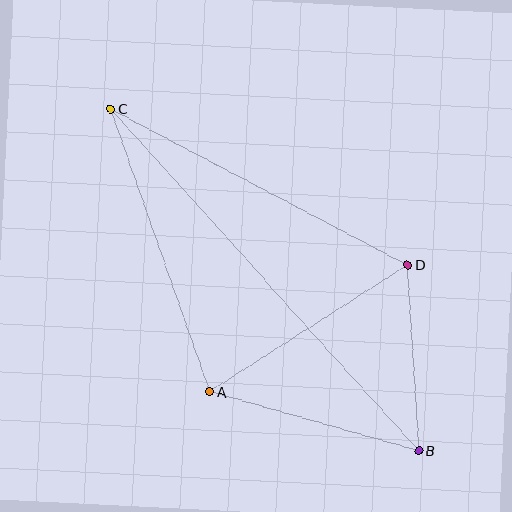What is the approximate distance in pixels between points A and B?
The distance between A and B is approximately 217 pixels.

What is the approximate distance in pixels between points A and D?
The distance between A and D is approximately 235 pixels.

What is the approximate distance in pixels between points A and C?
The distance between A and C is approximately 300 pixels.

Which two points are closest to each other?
Points B and D are closest to each other.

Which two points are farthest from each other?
Points B and C are farthest from each other.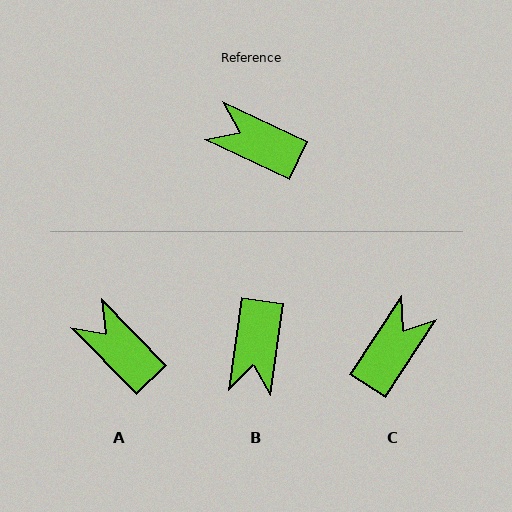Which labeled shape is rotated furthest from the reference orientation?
B, about 108 degrees away.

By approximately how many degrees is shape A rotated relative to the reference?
Approximately 20 degrees clockwise.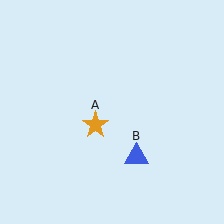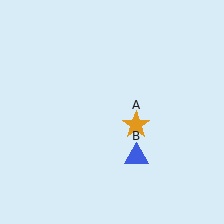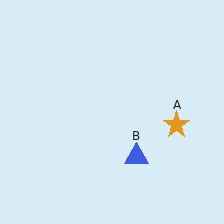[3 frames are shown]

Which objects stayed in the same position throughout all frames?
Blue triangle (object B) remained stationary.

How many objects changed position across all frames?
1 object changed position: orange star (object A).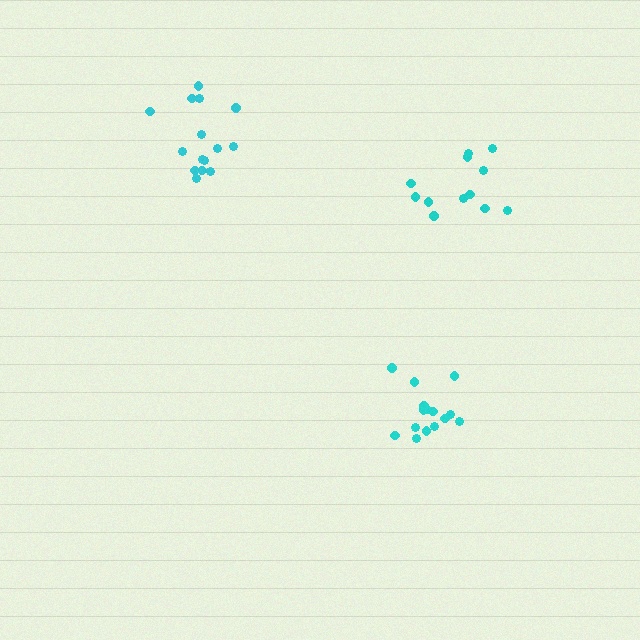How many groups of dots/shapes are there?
There are 3 groups.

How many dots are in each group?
Group 1: 12 dots, Group 2: 15 dots, Group 3: 15 dots (42 total).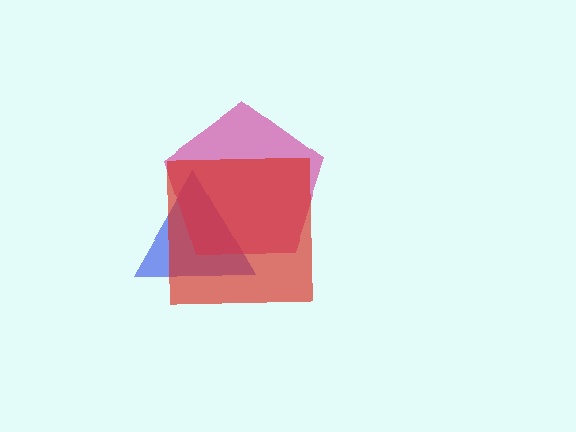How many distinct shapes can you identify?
There are 3 distinct shapes: a blue triangle, a magenta pentagon, a red square.